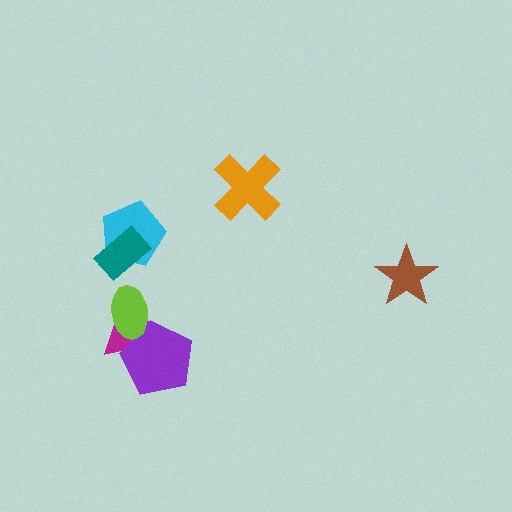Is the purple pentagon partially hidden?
Yes, it is partially covered by another shape.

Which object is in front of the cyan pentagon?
The teal rectangle is in front of the cyan pentagon.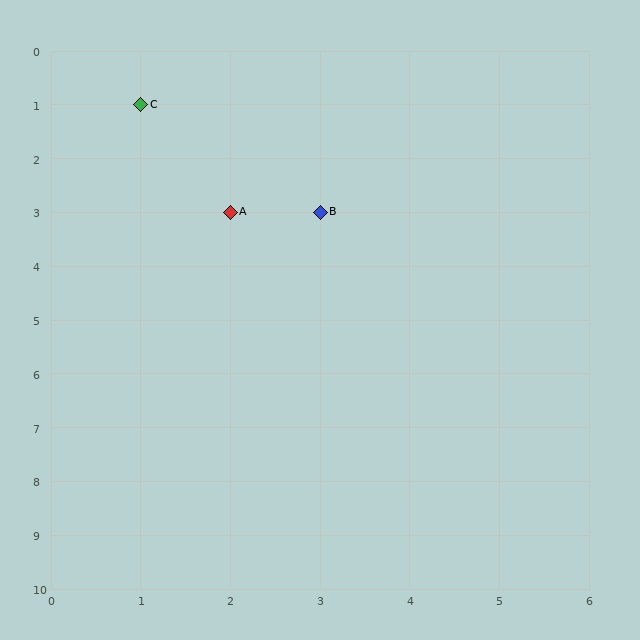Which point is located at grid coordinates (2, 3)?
Point A is at (2, 3).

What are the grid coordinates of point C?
Point C is at grid coordinates (1, 1).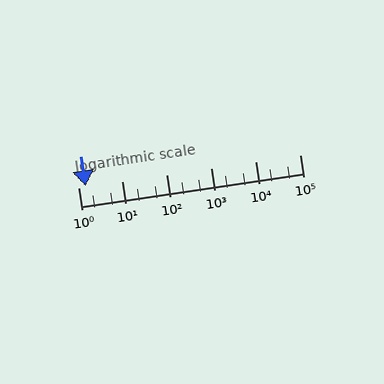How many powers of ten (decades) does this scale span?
The scale spans 5 decades, from 1 to 100000.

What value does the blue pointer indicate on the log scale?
The pointer indicates approximately 1.5.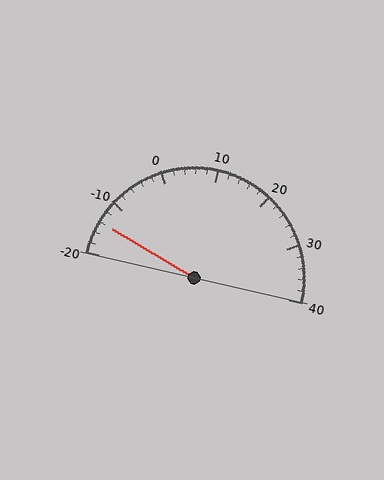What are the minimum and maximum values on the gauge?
The gauge ranges from -20 to 40.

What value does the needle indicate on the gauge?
The needle indicates approximately -14.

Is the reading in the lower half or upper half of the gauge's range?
The reading is in the lower half of the range (-20 to 40).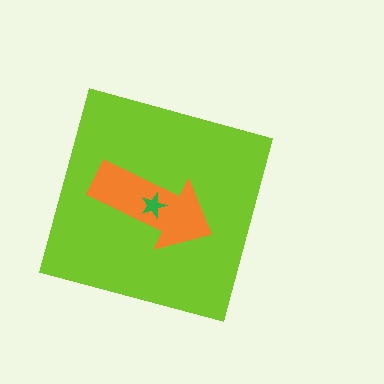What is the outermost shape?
The lime diamond.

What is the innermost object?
The green star.